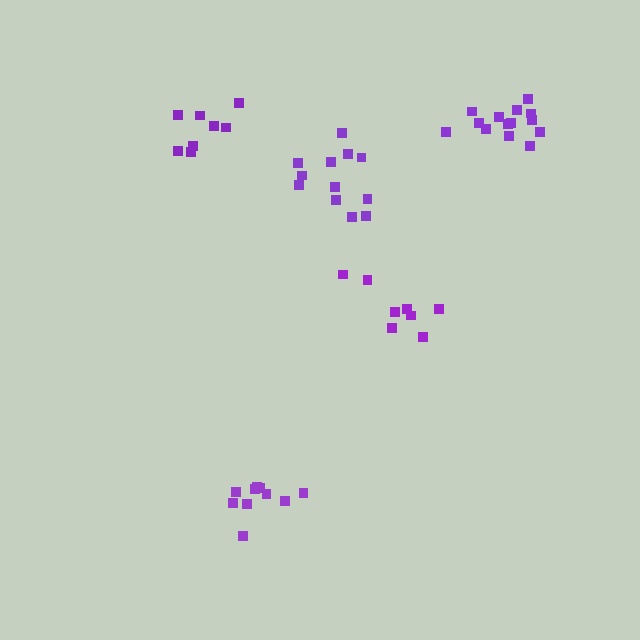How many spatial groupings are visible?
There are 5 spatial groupings.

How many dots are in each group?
Group 1: 10 dots, Group 2: 14 dots, Group 3: 8 dots, Group 4: 12 dots, Group 5: 8 dots (52 total).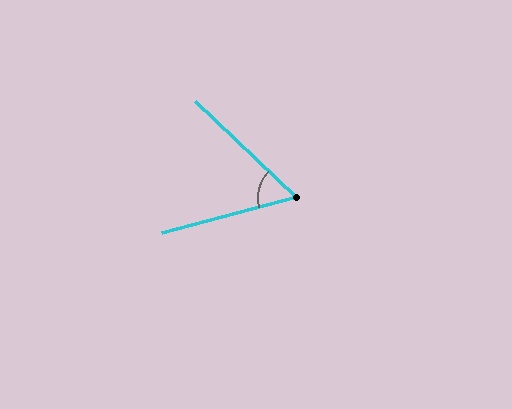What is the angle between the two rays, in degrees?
Approximately 59 degrees.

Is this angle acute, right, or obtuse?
It is acute.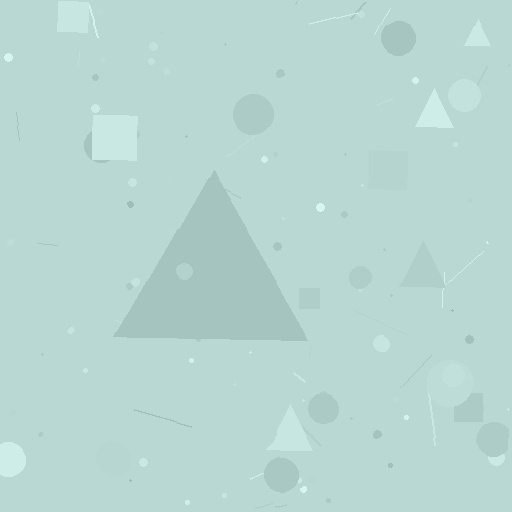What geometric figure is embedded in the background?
A triangle is embedded in the background.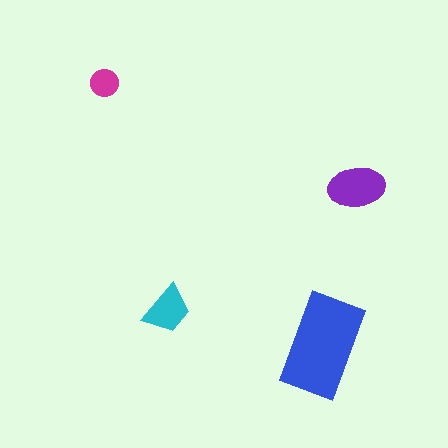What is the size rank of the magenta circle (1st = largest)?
4th.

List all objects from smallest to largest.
The magenta circle, the cyan trapezoid, the purple ellipse, the blue rectangle.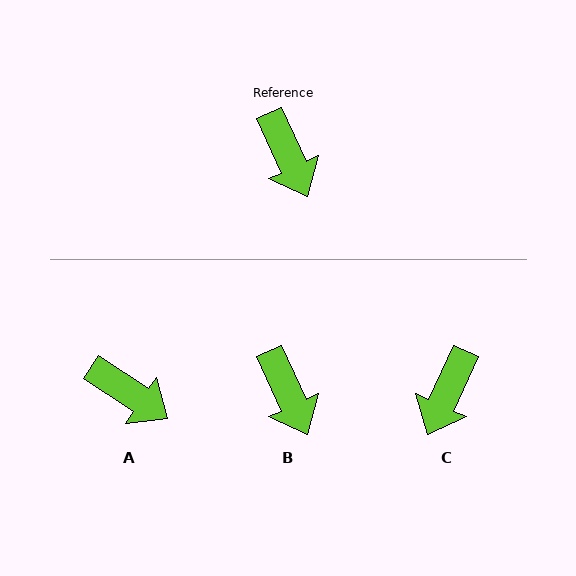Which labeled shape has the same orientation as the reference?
B.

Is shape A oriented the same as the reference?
No, it is off by about 32 degrees.